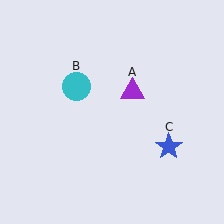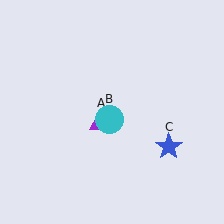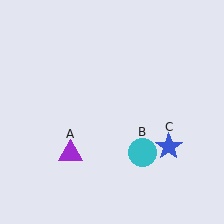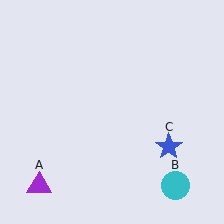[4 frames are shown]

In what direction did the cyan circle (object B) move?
The cyan circle (object B) moved down and to the right.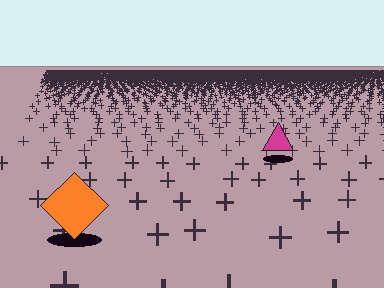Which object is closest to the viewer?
The orange diamond is closest. The texture marks near it are larger and more spread out.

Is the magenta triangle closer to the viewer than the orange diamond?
No. The orange diamond is closer — you can tell from the texture gradient: the ground texture is coarser near it.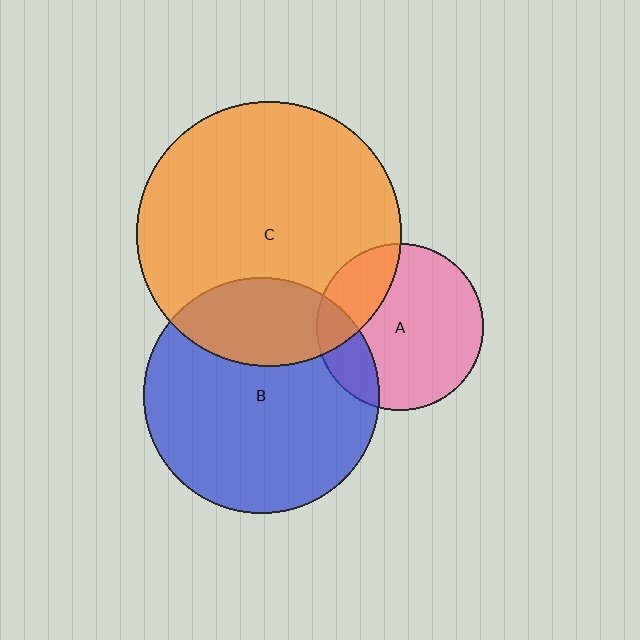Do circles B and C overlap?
Yes.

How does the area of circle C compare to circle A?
Approximately 2.5 times.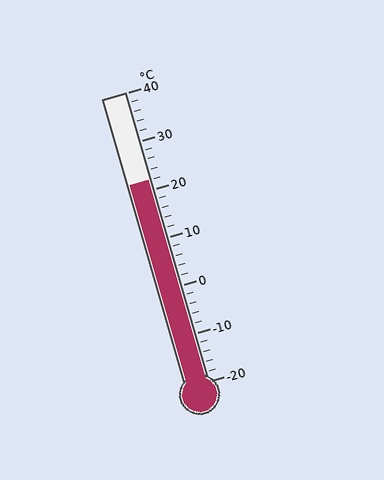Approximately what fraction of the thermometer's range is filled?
The thermometer is filled to approximately 70% of its range.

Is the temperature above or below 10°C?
The temperature is above 10°C.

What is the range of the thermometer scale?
The thermometer scale ranges from -20°C to 40°C.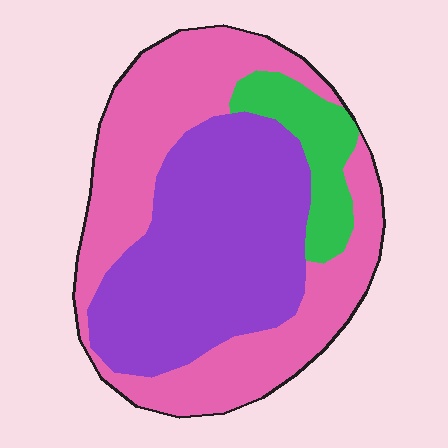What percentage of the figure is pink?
Pink takes up about one half (1/2) of the figure.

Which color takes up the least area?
Green, at roughly 10%.